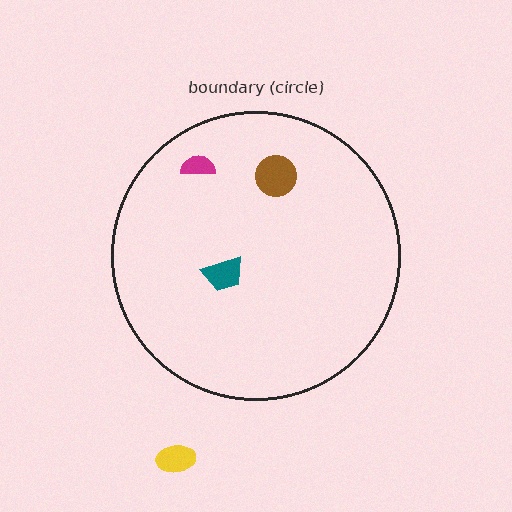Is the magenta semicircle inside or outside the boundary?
Inside.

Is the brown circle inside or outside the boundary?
Inside.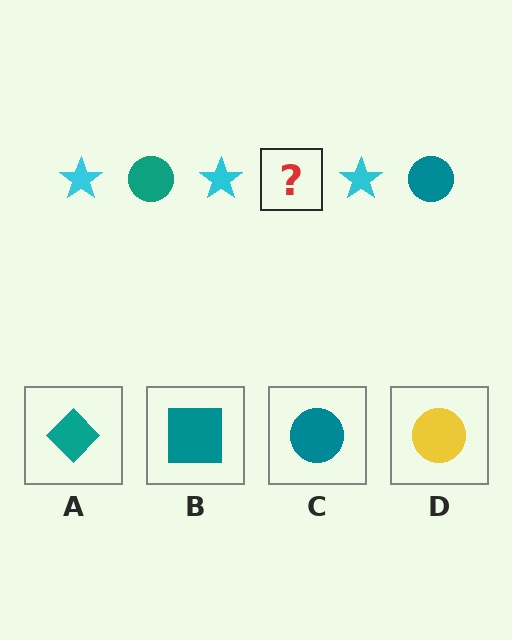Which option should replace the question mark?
Option C.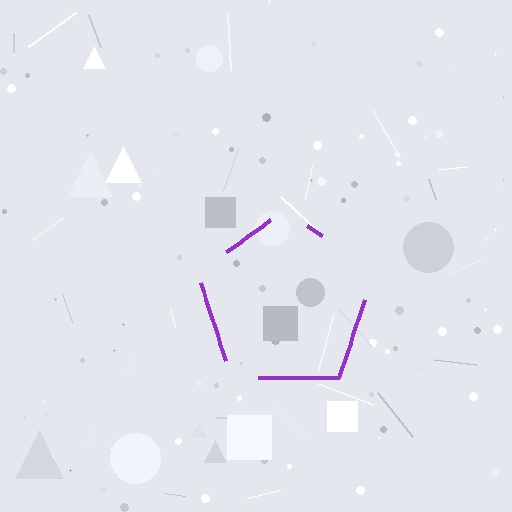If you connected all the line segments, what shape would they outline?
They would outline a pentagon.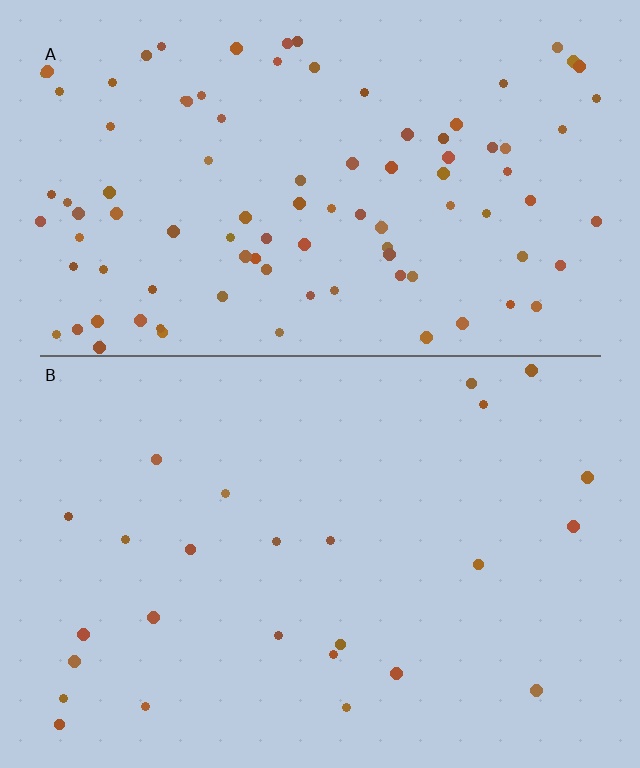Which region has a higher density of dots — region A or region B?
A (the top).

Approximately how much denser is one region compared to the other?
Approximately 3.9× — region A over region B.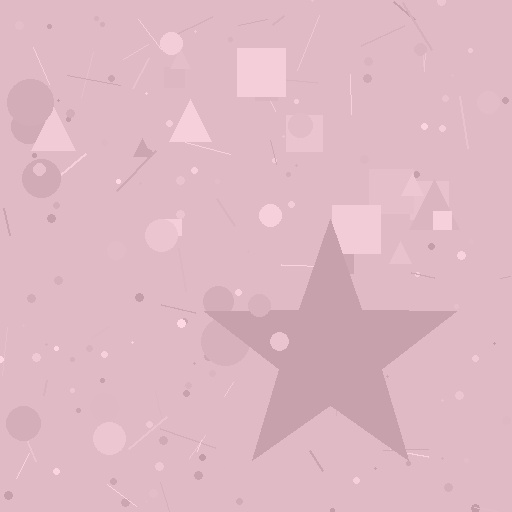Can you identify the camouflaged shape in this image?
The camouflaged shape is a star.